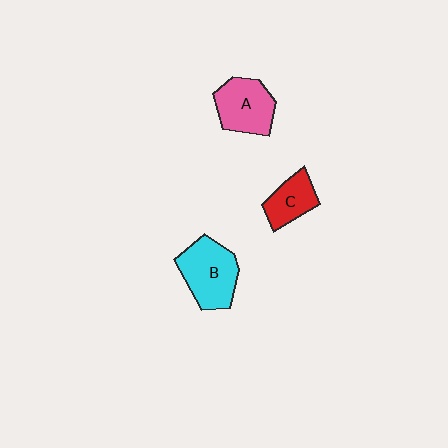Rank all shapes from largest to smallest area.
From largest to smallest: B (cyan), A (pink), C (red).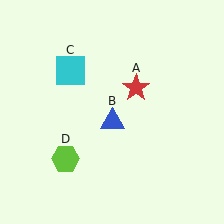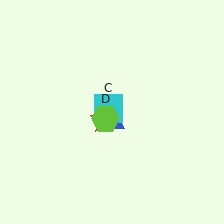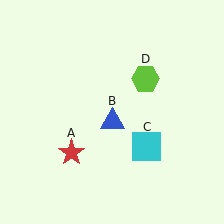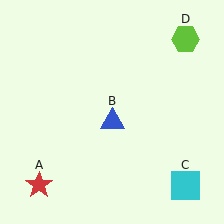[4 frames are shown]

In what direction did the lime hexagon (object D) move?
The lime hexagon (object D) moved up and to the right.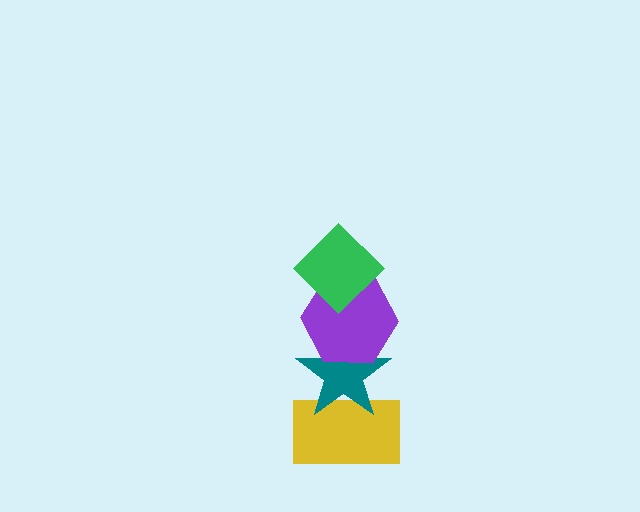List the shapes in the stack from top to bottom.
From top to bottom: the green diamond, the purple hexagon, the teal star, the yellow rectangle.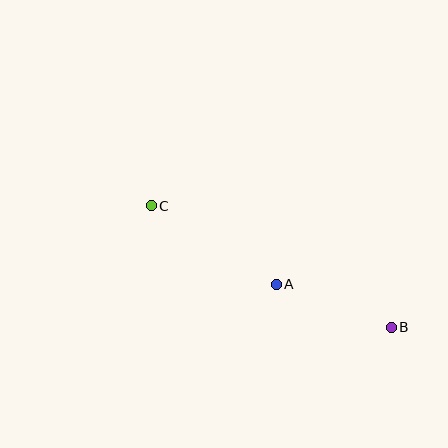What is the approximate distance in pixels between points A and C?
The distance between A and C is approximately 148 pixels.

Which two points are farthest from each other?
Points B and C are farthest from each other.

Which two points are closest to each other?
Points A and B are closest to each other.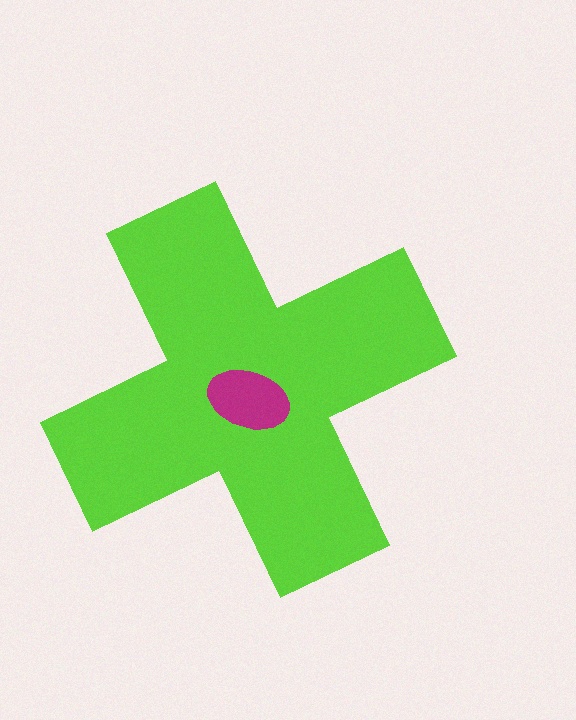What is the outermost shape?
The lime cross.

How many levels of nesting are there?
2.